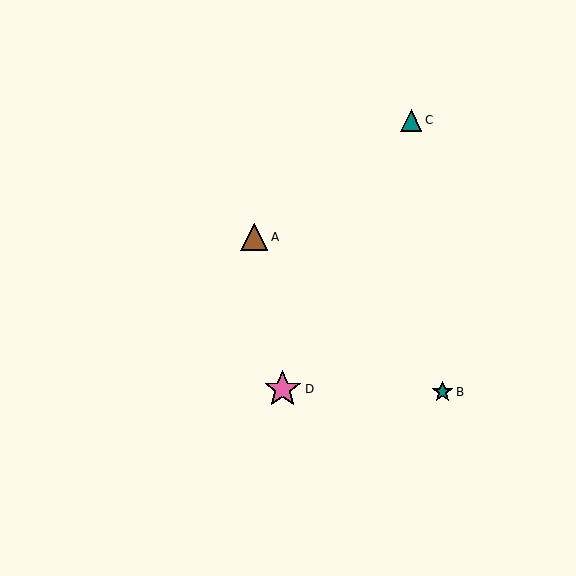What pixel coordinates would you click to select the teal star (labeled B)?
Click at (442, 392) to select the teal star B.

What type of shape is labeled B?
Shape B is a teal star.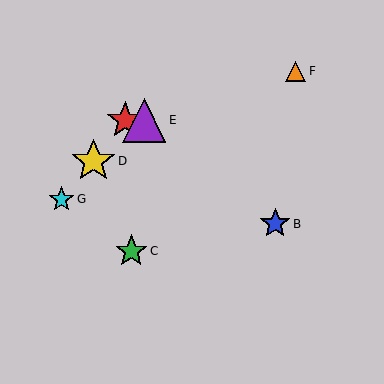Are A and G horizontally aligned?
No, A is at y≈120 and G is at y≈199.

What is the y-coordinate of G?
Object G is at y≈199.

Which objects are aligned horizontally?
Objects A, E are aligned horizontally.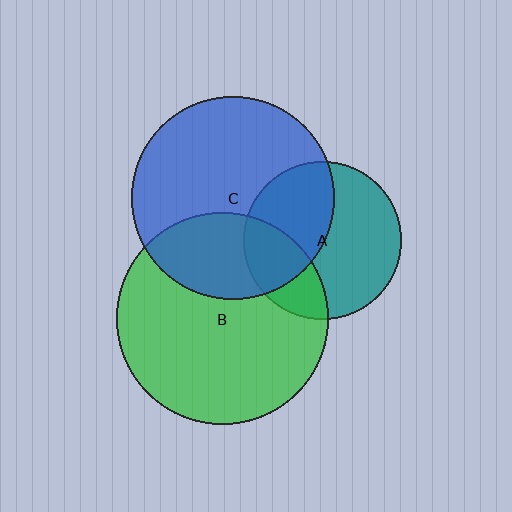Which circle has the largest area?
Circle B (green).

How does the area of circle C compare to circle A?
Approximately 1.7 times.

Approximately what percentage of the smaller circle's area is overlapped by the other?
Approximately 25%.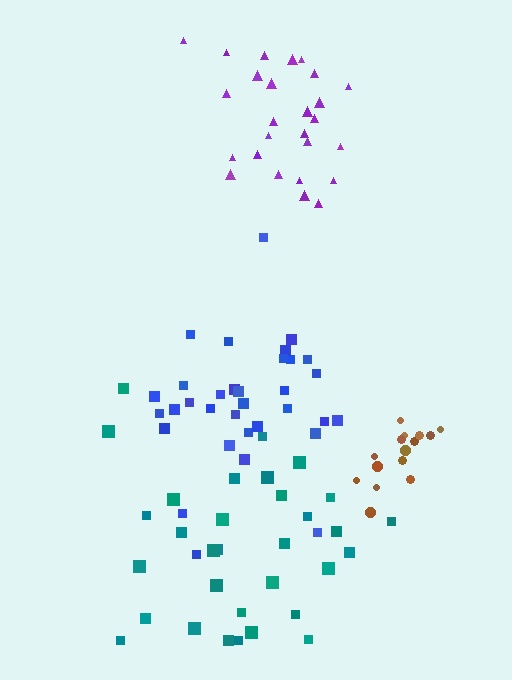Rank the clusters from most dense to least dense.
brown, purple, blue, teal.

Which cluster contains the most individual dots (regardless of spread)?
Blue (33).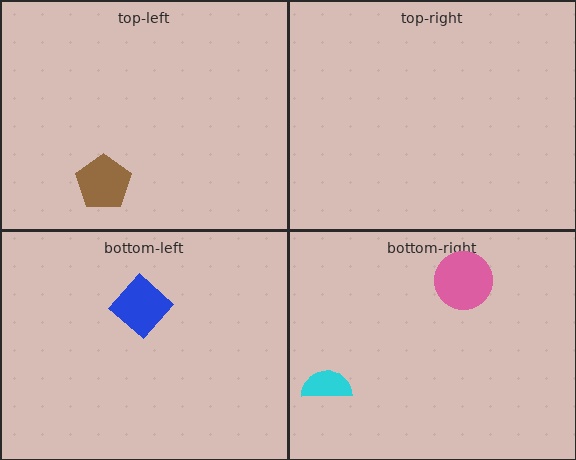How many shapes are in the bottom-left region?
1.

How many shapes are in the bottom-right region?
2.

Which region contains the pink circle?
The bottom-right region.